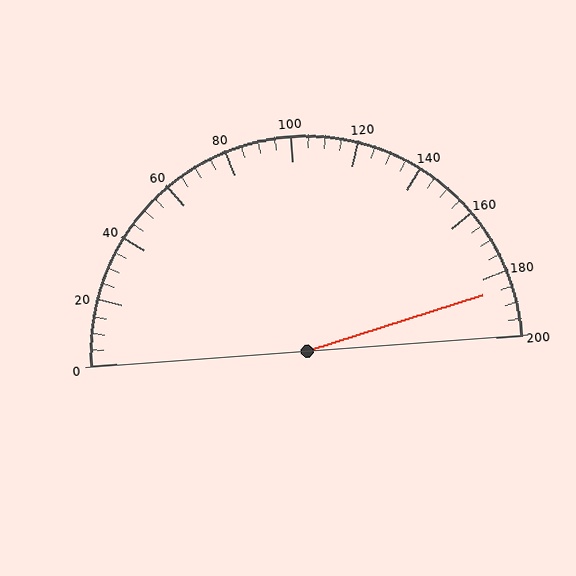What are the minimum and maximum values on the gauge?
The gauge ranges from 0 to 200.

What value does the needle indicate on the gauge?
The needle indicates approximately 185.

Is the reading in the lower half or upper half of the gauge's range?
The reading is in the upper half of the range (0 to 200).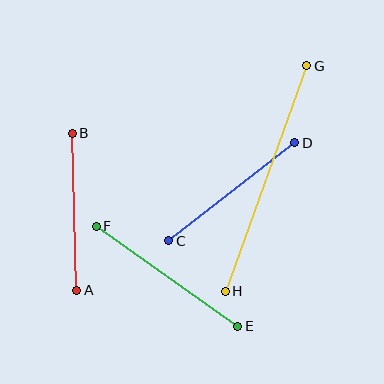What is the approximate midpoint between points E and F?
The midpoint is at approximately (167, 276) pixels.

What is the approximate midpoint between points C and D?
The midpoint is at approximately (232, 192) pixels.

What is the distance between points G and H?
The distance is approximately 240 pixels.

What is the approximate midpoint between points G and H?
The midpoint is at approximately (266, 178) pixels.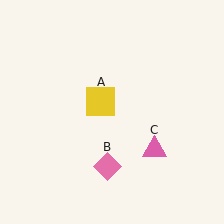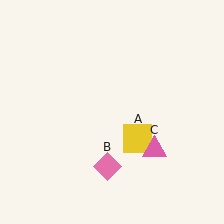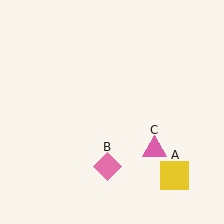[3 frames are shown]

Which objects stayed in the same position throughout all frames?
Pink diamond (object B) and pink triangle (object C) remained stationary.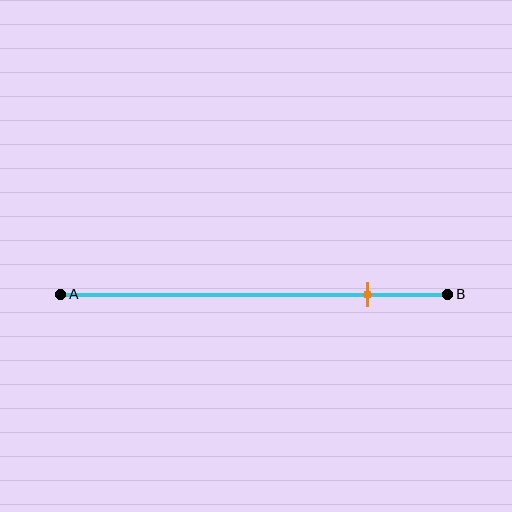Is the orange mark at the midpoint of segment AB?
No, the mark is at about 80% from A, not at the 50% midpoint.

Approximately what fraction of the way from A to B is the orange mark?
The orange mark is approximately 80% of the way from A to B.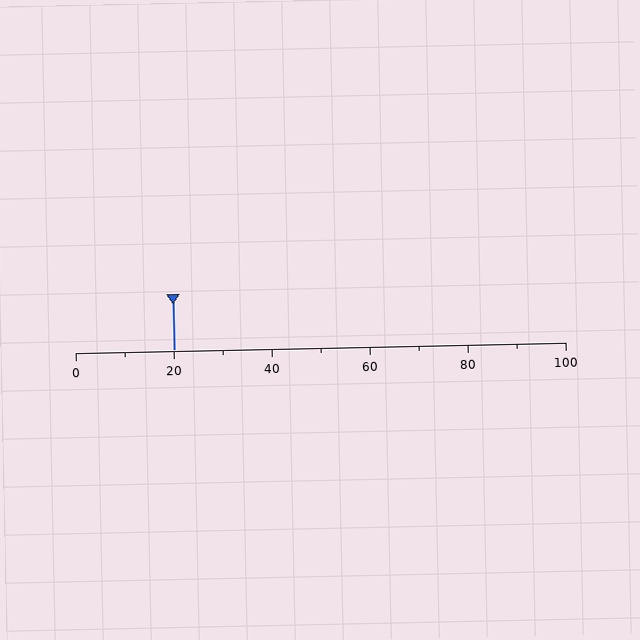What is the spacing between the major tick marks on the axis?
The major ticks are spaced 20 apart.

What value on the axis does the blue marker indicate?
The marker indicates approximately 20.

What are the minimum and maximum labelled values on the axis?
The axis runs from 0 to 100.